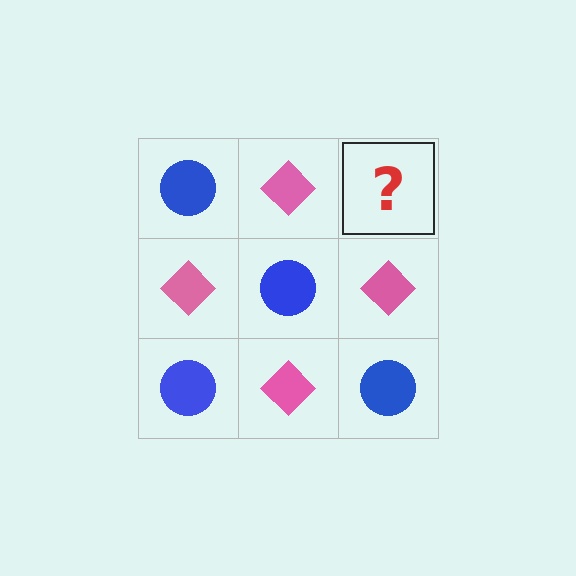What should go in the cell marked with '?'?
The missing cell should contain a blue circle.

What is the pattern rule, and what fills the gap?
The rule is that it alternates blue circle and pink diamond in a checkerboard pattern. The gap should be filled with a blue circle.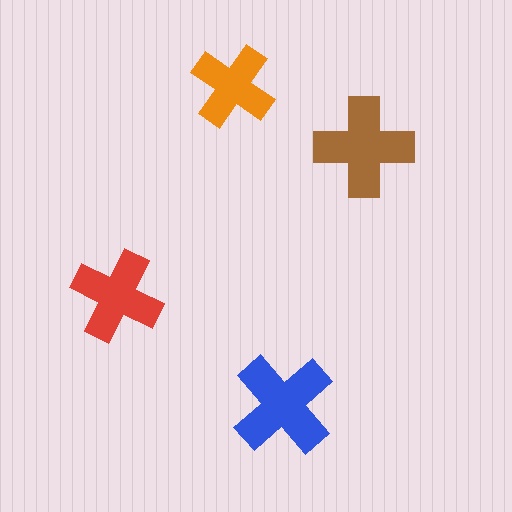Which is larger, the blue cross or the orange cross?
The blue one.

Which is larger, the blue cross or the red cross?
The blue one.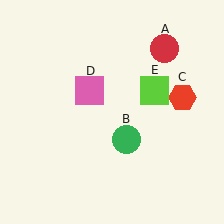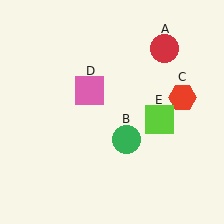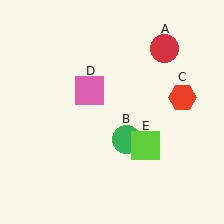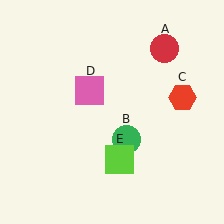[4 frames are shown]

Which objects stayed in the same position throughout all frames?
Red circle (object A) and green circle (object B) and red hexagon (object C) and pink square (object D) remained stationary.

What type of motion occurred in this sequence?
The lime square (object E) rotated clockwise around the center of the scene.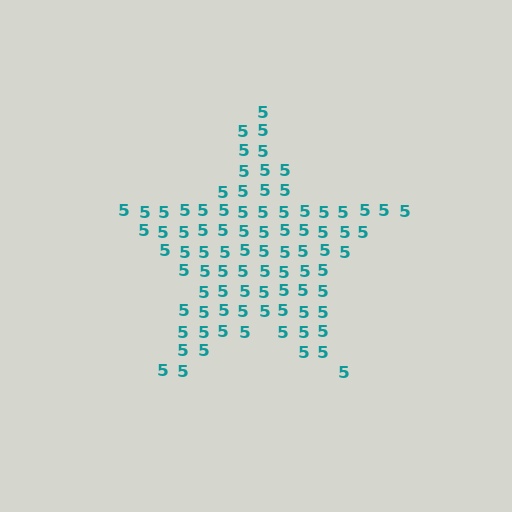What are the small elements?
The small elements are digit 5's.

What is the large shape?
The large shape is a star.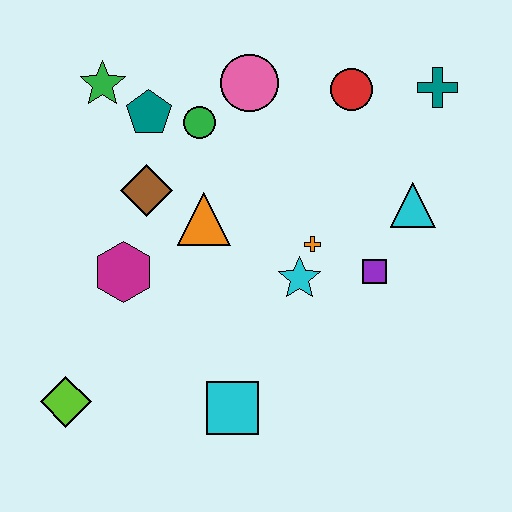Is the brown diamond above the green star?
No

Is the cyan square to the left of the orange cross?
Yes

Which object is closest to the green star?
The teal pentagon is closest to the green star.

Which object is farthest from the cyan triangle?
The lime diamond is farthest from the cyan triangle.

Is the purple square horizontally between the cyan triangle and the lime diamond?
Yes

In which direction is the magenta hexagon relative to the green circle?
The magenta hexagon is below the green circle.